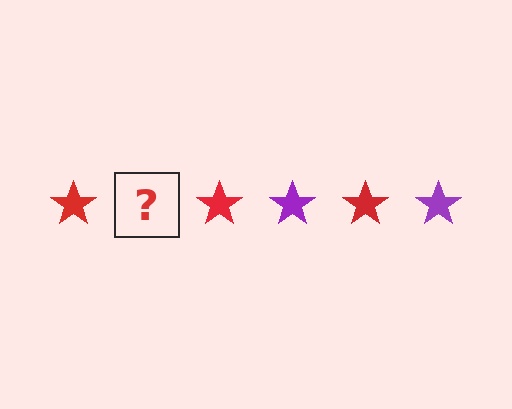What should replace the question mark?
The question mark should be replaced with a purple star.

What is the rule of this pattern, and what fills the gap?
The rule is that the pattern cycles through red, purple stars. The gap should be filled with a purple star.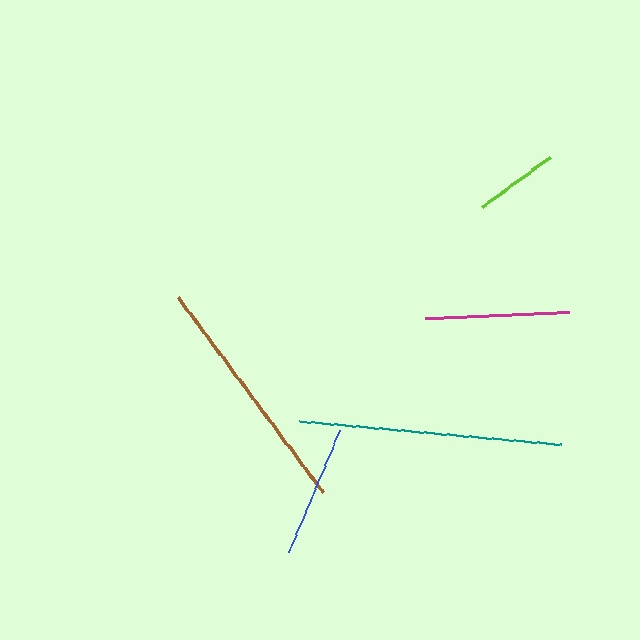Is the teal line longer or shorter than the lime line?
The teal line is longer than the lime line.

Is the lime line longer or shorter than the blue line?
The blue line is longer than the lime line.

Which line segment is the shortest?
The lime line is the shortest at approximately 83 pixels.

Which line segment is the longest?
The teal line is the longest at approximately 263 pixels.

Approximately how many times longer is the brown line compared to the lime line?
The brown line is approximately 2.9 times the length of the lime line.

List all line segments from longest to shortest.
From longest to shortest: teal, brown, magenta, blue, lime.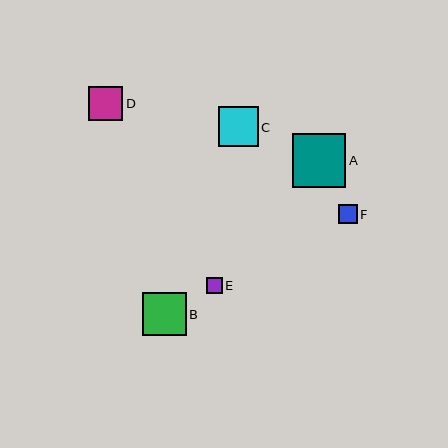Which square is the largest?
Square A is the largest with a size of approximately 53 pixels.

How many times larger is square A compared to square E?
Square A is approximately 3.4 times the size of square E.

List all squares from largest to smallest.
From largest to smallest: A, B, C, D, F, E.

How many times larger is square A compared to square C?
Square A is approximately 1.3 times the size of square C.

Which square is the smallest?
Square E is the smallest with a size of approximately 16 pixels.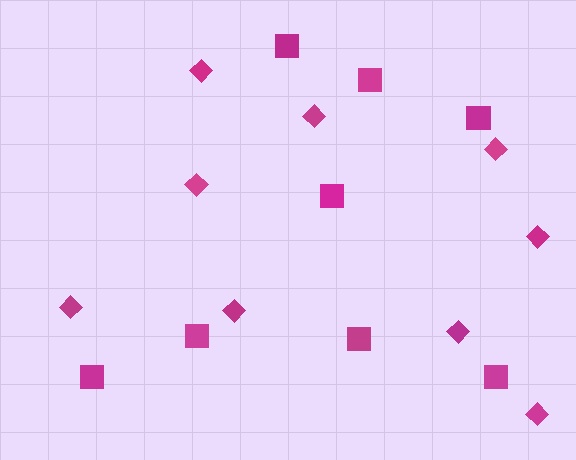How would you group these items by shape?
There are 2 groups: one group of squares (8) and one group of diamonds (9).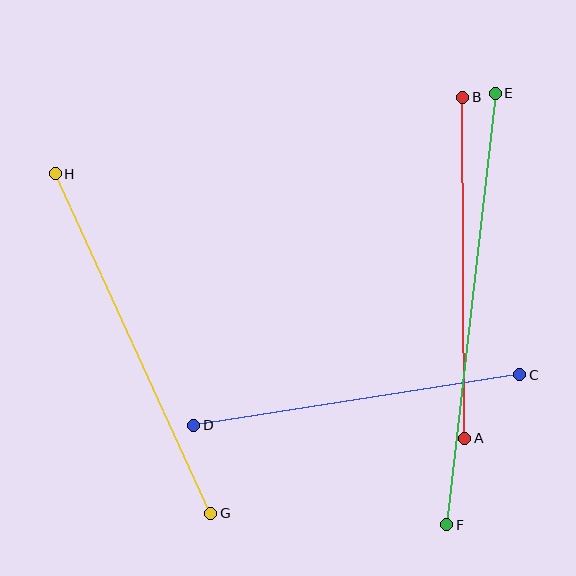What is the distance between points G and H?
The distance is approximately 374 pixels.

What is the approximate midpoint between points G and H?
The midpoint is at approximately (133, 343) pixels.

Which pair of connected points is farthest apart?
Points E and F are farthest apart.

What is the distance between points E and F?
The distance is approximately 434 pixels.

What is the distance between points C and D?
The distance is approximately 330 pixels.